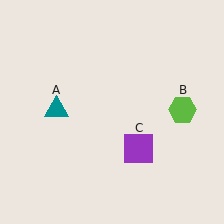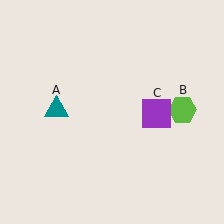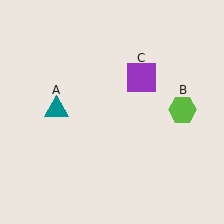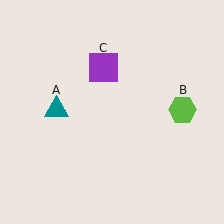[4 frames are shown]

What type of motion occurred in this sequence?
The purple square (object C) rotated counterclockwise around the center of the scene.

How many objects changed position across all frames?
1 object changed position: purple square (object C).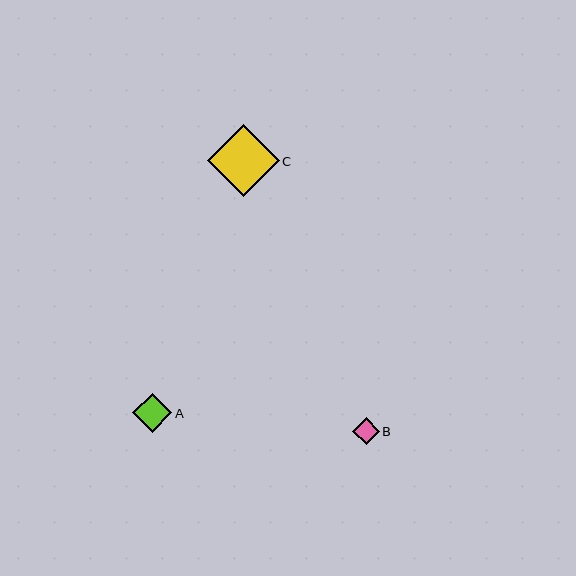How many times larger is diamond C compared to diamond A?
Diamond C is approximately 1.8 times the size of diamond A.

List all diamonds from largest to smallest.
From largest to smallest: C, A, B.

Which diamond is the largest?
Diamond C is the largest with a size of approximately 72 pixels.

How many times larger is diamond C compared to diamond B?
Diamond C is approximately 2.7 times the size of diamond B.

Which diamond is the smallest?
Diamond B is the smallest with a size of approximately 26 pixels.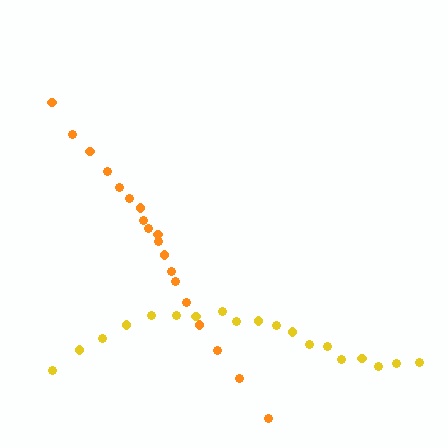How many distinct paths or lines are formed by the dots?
There are 2 distinct paths.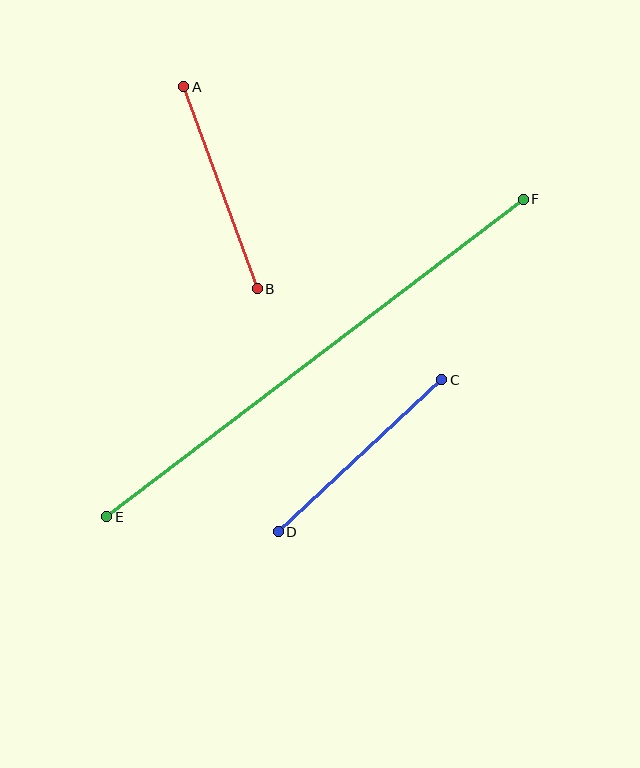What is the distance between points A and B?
The distance is approximately 215 pixels.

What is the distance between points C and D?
The distance is approximately 223 pixels.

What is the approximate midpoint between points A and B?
The midpoint is at approximately (221, 188) pixels.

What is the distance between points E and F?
The distance is approximately 524 pixels.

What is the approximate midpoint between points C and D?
The midpoint is at approximately (360, 456) pixels.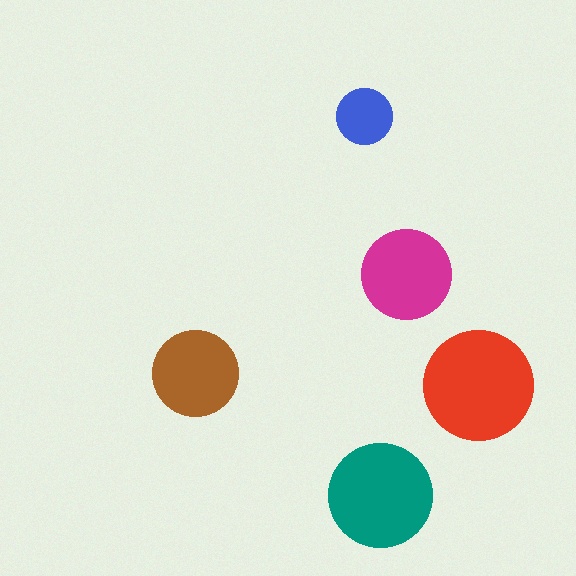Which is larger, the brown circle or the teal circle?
The teal one.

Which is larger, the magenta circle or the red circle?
The red one.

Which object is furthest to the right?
The red circle is rightmost.